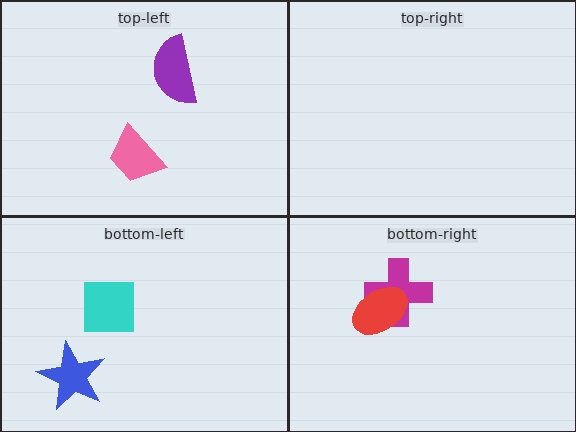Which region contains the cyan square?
The bottom-left region.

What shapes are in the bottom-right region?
The magenta cross, the red ellipse.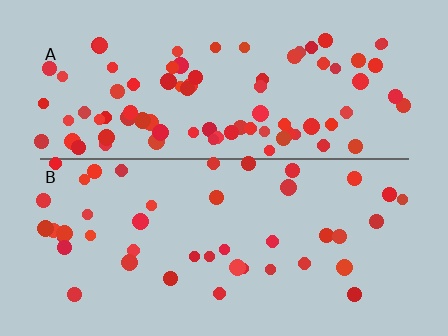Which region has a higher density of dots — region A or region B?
A (the top).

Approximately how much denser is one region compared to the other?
Approximately 2.0× — region A over region B.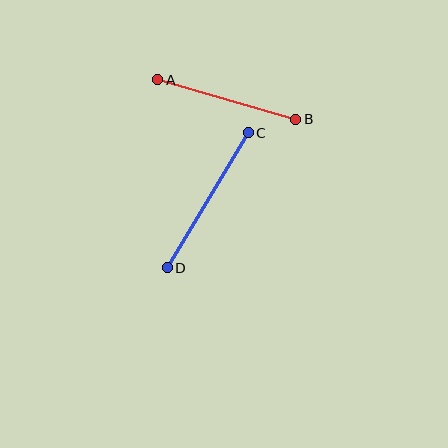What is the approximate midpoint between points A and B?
The midpoint is at approximately (227, 100) pixels.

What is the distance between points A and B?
The distance is approximately 143 pixels.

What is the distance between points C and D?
The distance is approximately 157 pixels.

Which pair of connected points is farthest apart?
Points C and D are farthest apart.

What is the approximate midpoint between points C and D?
The midpoint is at approximately (208, 200) pixels.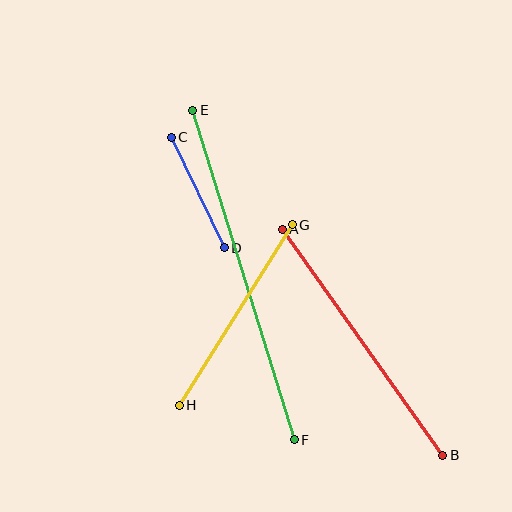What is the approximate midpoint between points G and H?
The midpoint is at approximately (236, 315) pixels.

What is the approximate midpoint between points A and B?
The midpoint is at approximately (363, 342) pixels.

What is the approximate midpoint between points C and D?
The midpoint is at approximately (198, 192) pixels.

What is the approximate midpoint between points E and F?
The midpoint is at approximately (243, 275) pixels.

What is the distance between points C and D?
The distance is approximately 123 pixels.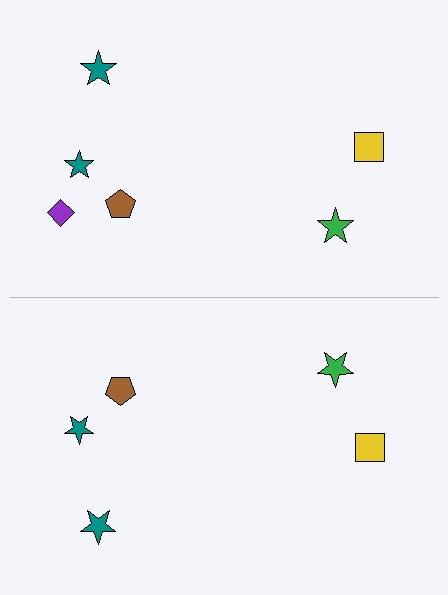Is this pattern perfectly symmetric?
No, the pattern is not perfectly symmetric. A purple diamond is missing from the bottom side.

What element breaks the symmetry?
A purple diamond is missing from the bottom side.